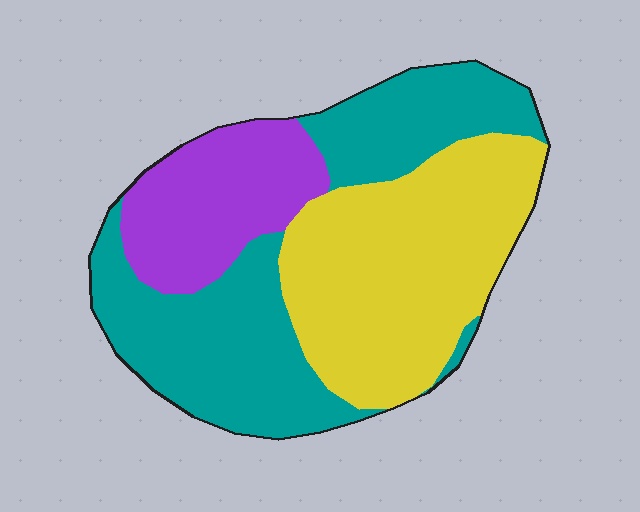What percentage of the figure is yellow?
Yellow covers 39% of the figure.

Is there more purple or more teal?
Teal.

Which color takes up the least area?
Purple, at roughly 20%.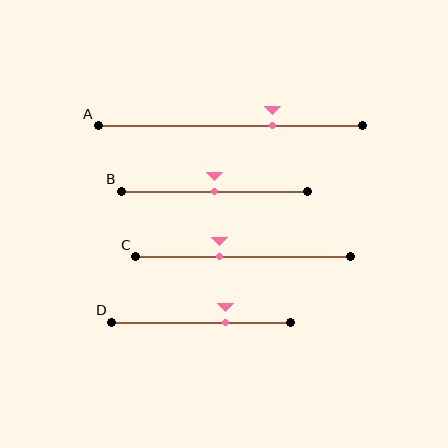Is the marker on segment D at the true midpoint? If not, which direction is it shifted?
No, the marker on segment D is shifted to the right by about 14% of the segment length.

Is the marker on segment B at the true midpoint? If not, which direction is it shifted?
Yes, the marker on segment B is at the true midpoint.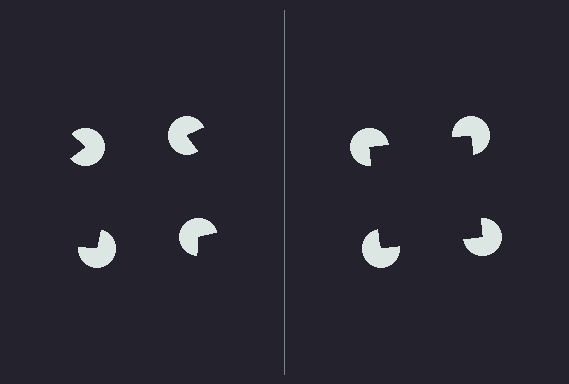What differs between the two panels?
The pac-man discs are positioned identically on both sides; only the wedge orientations differ. On the right they align to a square; on the left they are misaligned.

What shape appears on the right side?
An illusory square.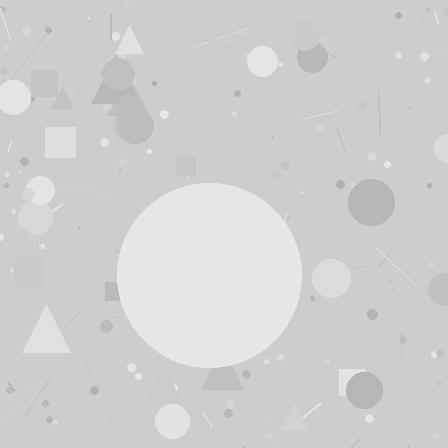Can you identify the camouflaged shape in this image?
The camouflaged shape is a circle.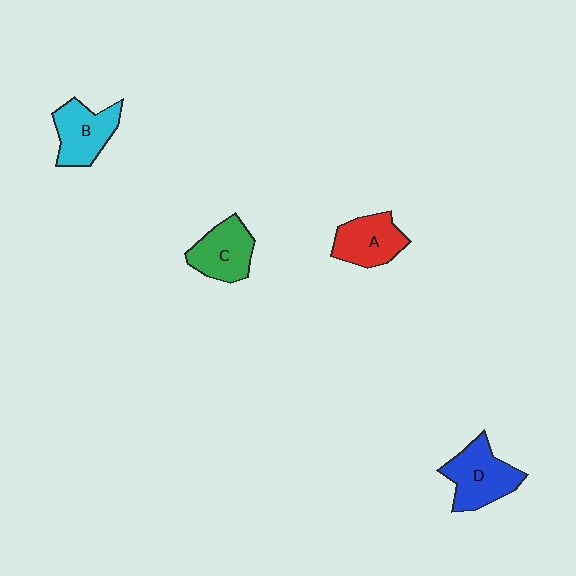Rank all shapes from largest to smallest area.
From largest to smallest: D (blue), B (cyan), C (green), A (red).